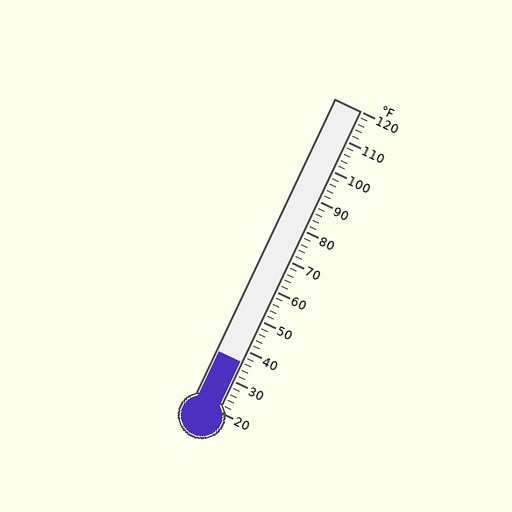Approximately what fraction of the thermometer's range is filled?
The thermometer is filled to approximately 15% of its range.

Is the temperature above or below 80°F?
The temperature is below 80°F.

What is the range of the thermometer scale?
The thermometer scale ranges from 20°F to 120°F.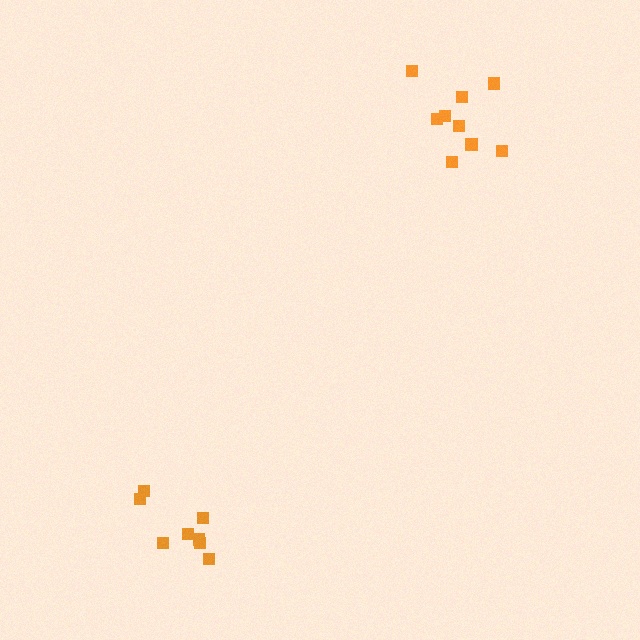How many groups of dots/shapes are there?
There are 2 groups.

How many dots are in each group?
Group 1: 10 dots, Group 2: 8 dots (18 total).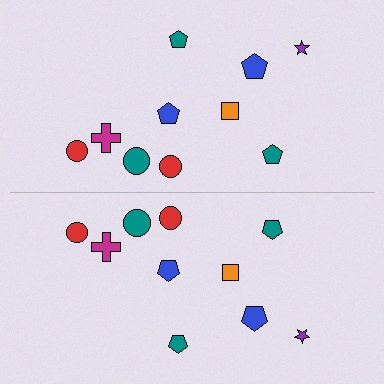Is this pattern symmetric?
Yes, this pattern has bilateral (reflection) symmetry.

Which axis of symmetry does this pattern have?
The pattern has a horizontal axis of symmetry running through the center of the image.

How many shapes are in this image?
There are 20 shapes in this image.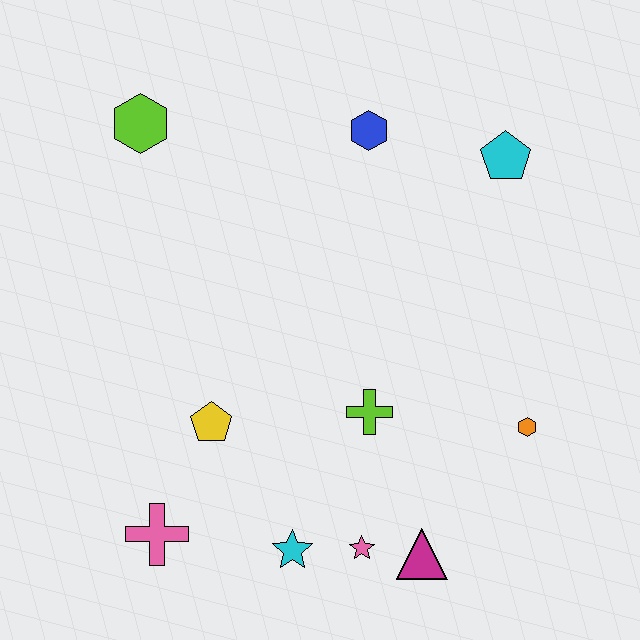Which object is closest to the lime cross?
The pink star is closest to the lime cross.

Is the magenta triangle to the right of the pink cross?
Yes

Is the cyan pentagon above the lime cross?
Yes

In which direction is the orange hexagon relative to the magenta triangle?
The orange hexagon is above the magenta triangle.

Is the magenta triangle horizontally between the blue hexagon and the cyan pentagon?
Yes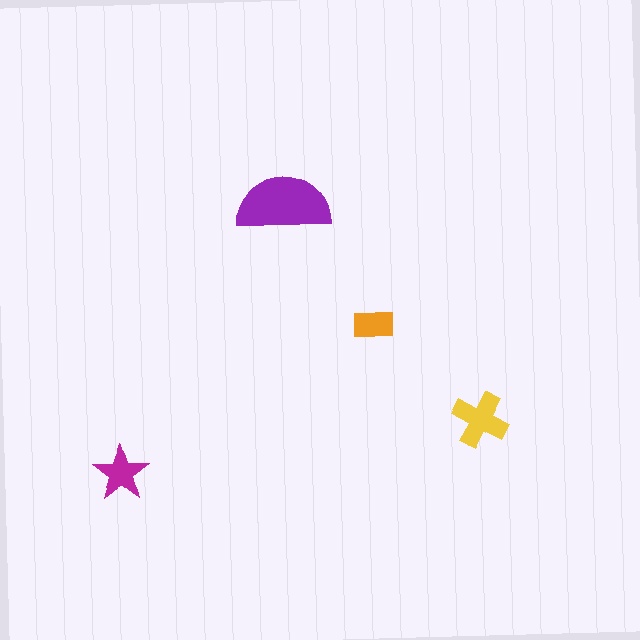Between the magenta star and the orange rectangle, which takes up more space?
The magenta star.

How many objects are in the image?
There are 4 objects in the image.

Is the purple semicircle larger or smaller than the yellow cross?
Larger.